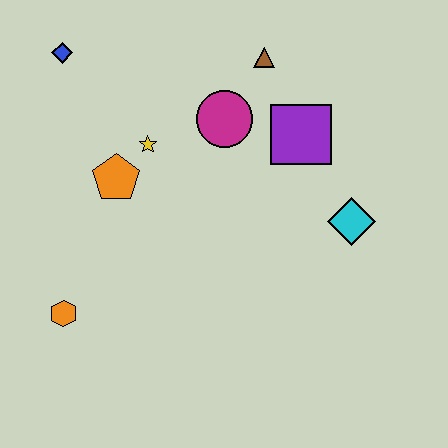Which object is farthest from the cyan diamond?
The blue diamond is farthest from the cyan diamond.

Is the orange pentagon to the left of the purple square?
Yes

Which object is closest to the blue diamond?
The yellow star is closest to the blue diamond.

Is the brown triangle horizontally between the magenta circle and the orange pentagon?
No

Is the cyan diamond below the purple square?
Yes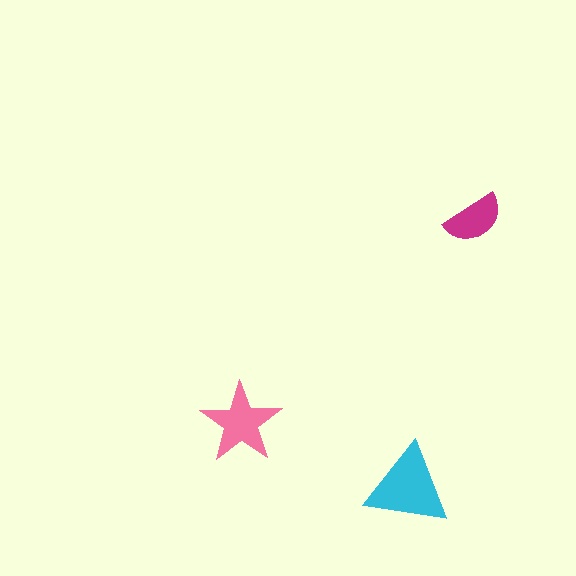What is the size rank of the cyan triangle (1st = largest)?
1st.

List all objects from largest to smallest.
The cyan triangle, the pink star, the magenta semicircle.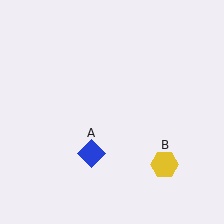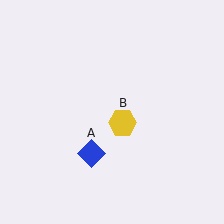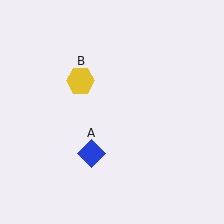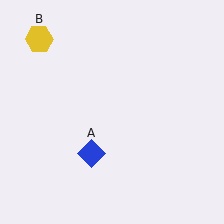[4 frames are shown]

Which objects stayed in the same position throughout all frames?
Blue diamond (object A) remained stationary.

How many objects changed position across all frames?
1 object changed position: yellow hexagon (object B).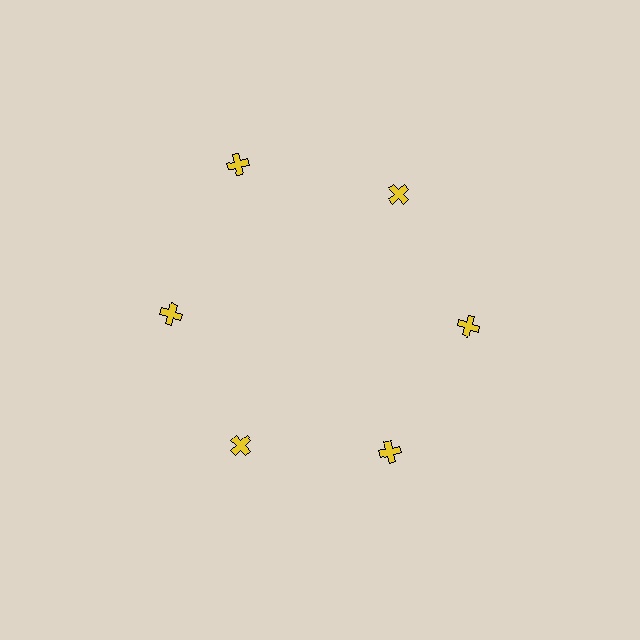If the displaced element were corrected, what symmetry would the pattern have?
It would have 6-fold rotational symmetry — the pattern would map onto itself every 60 degrees.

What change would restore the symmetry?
The symmetry would be restored by moving it inward, back onto the ring so that all 6 crosses sit at equal angles and equal distance from the center.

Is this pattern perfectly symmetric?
No. The 6 yellow crosses are arranged in a ring, but one element near the 11 o'clock position is pushed outward from the center, breaking the 6-fold rotational symmetry.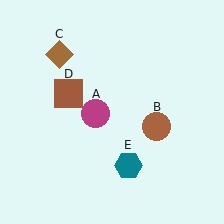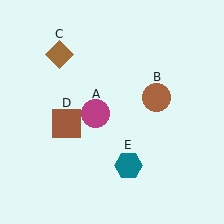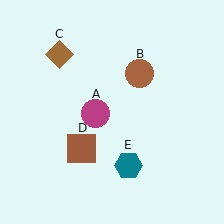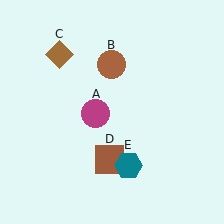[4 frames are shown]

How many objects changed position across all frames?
2 objects changed position: brown circle (object B), brown square (object D).